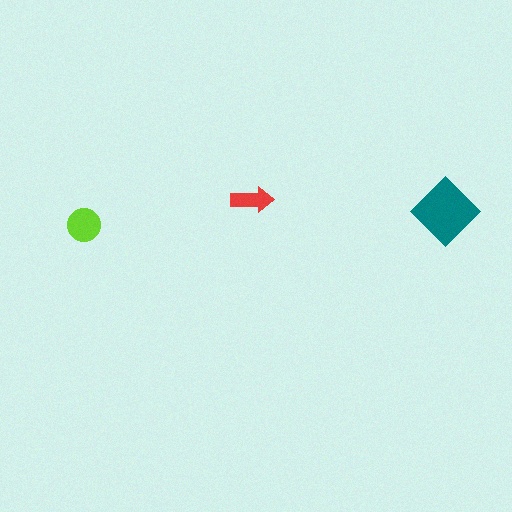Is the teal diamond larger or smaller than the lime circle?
Larger.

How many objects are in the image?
There are 3 objects in the image.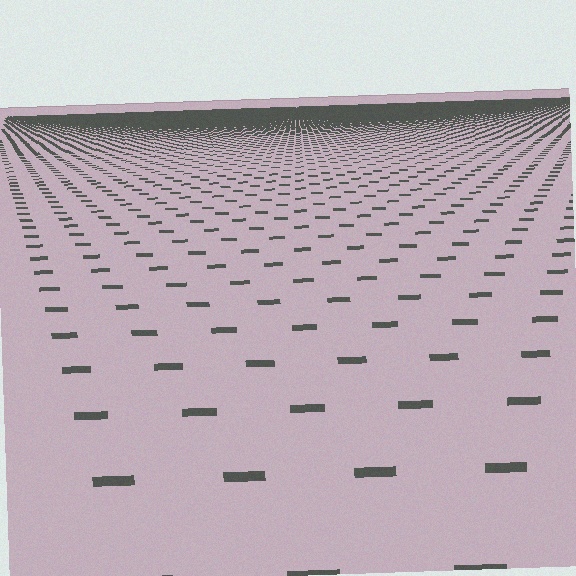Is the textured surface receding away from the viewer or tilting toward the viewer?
The surface is receding away from the viewer. Texture elements get smaller and denser toward the top.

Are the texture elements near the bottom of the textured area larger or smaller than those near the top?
Larger. Near the bottom, elements are closer to the viewer and appear at a bigger on-screen size.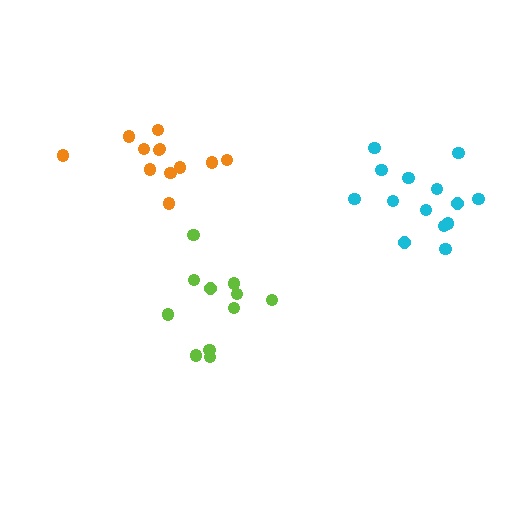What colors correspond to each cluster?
The clusters are colored: cyan, orange, lime.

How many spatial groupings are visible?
There are 3 spatial groupings.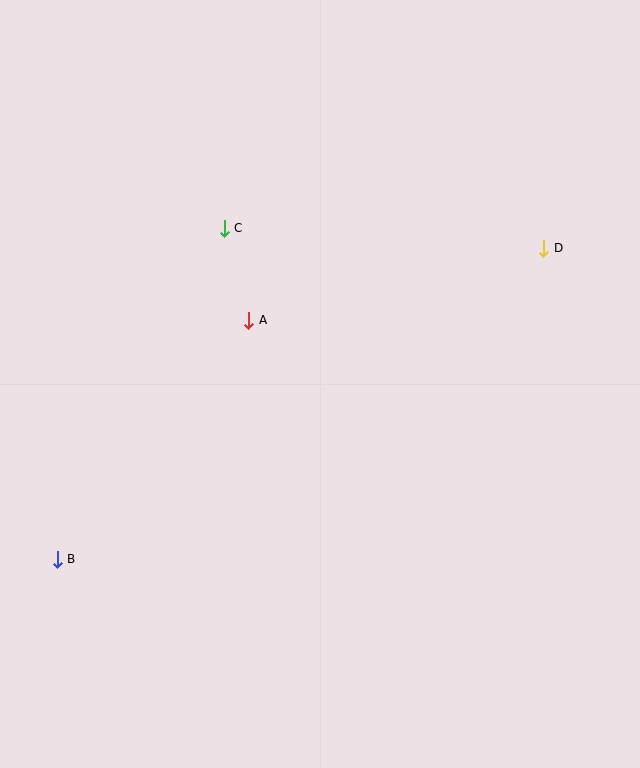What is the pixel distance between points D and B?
The distance between D and B is 578 pixels.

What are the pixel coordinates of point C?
Point C is at (224, 228).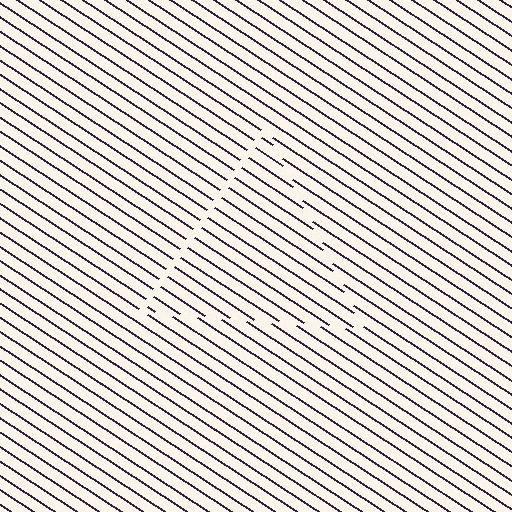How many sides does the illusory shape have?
3 sides — the line-ends trace a triangle.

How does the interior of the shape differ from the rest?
The interior of the shape contains the same grating, shifted by half a period — the contour is defined by the phase discontinuity where line-ends from the inner and outer gratings abut.